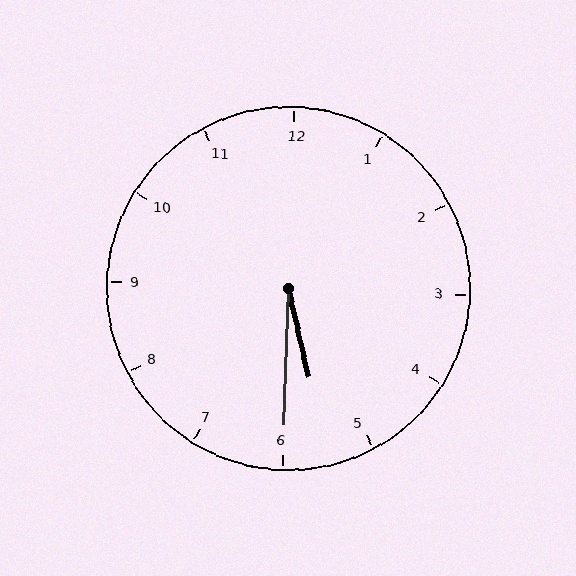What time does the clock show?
5:30.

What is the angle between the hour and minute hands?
Approximately 15 degrees.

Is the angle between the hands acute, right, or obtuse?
It is acute.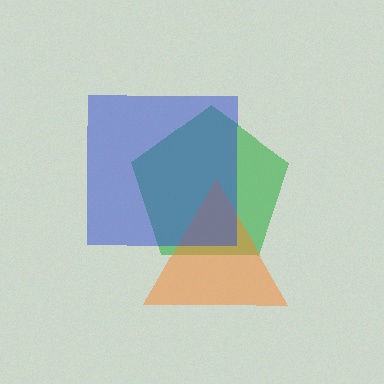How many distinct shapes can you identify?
There are 3 distinct shapes: a green pentagon, an orange triangle, a blue square.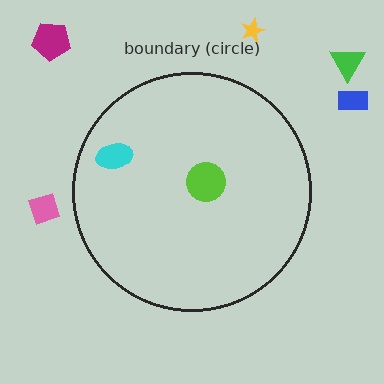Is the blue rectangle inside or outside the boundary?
Outside.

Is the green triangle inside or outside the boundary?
Outside.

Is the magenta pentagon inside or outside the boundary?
Outside.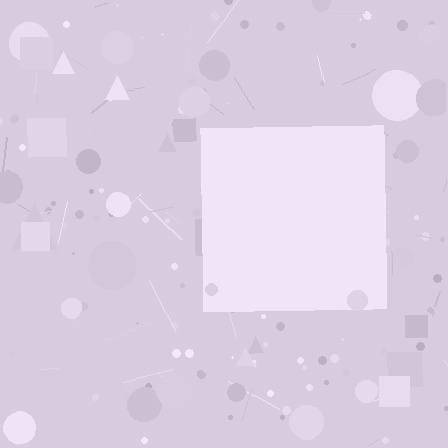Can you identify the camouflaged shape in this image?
The camouflaged shape is a square.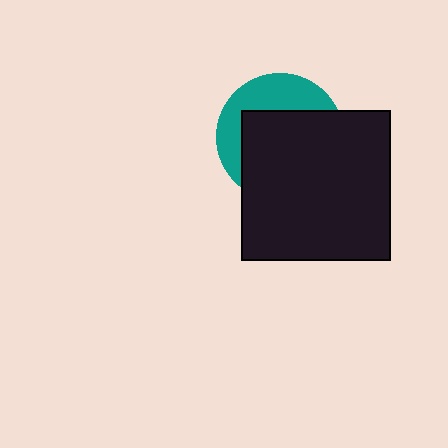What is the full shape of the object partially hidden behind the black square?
The partially hidden object is a teal circle.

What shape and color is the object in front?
The object in front is a black square.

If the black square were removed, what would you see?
You would see the complete teal circle.